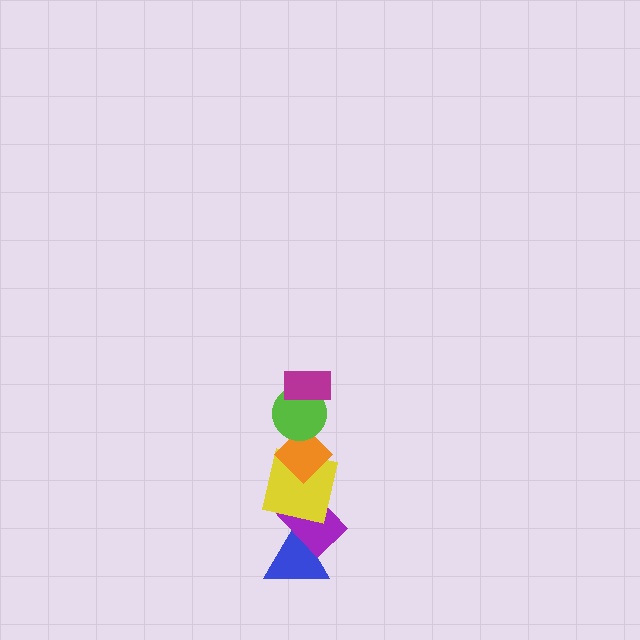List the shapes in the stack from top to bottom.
From top to bottom: the magenta rectangle, the lime circle, the orange diamond, the yellow square, the purple rectangle, the blue triangle.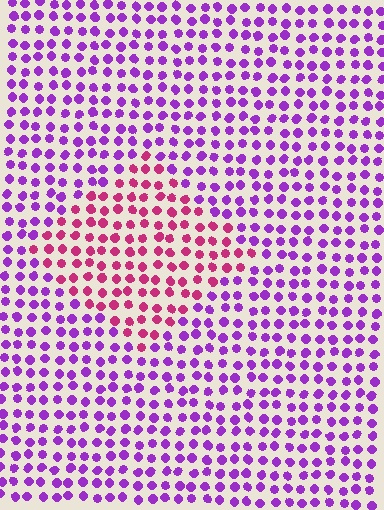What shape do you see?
I see a diamond.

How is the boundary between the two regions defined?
The boundary is defined purely by a slight shift in hue (about 48 degrees). Spacing, size, and orientation are identical on both sides.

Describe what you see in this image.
The image is filled with small purple elements in a uniform arrangement. A diamond-shaped region is visible where the elements are tinted to a slightly different hue, forming a subtle color boundary.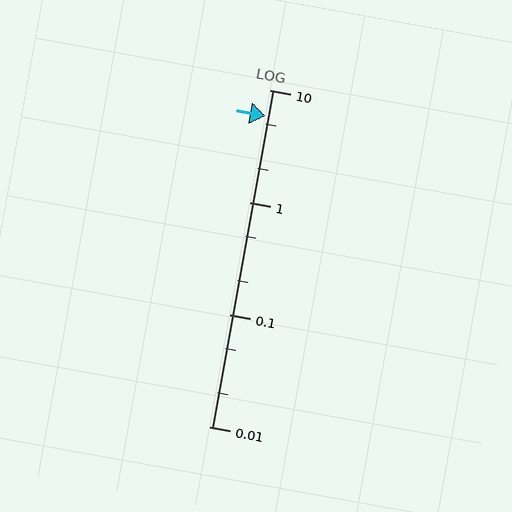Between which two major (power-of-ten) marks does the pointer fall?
The pointer is between 1 and 10.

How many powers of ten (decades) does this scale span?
The scale spans 3 decades, from 0.01 to 10.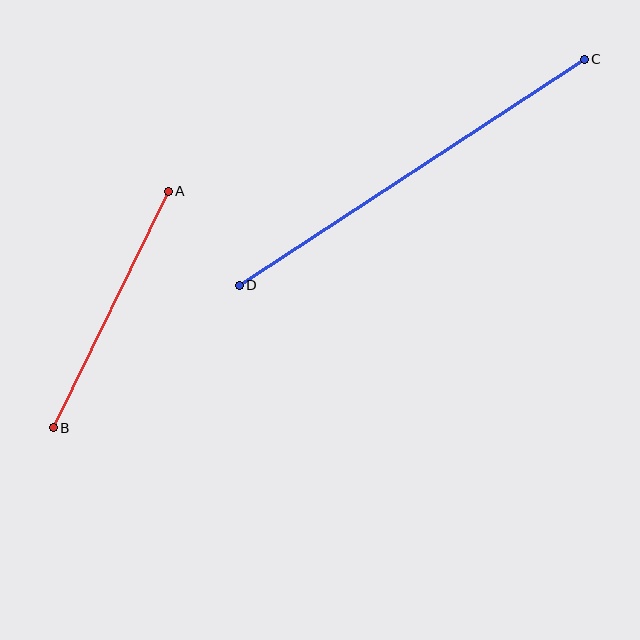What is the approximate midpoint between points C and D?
The midpoint is at approximately (412, 172) pixels.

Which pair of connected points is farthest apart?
Points C and D are farthest apart.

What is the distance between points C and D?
The distance is approximately 413 pixels.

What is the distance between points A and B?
The distance is approximately 263 pixels.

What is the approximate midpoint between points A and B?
The midpoint is at approximately (111, 309) pixels.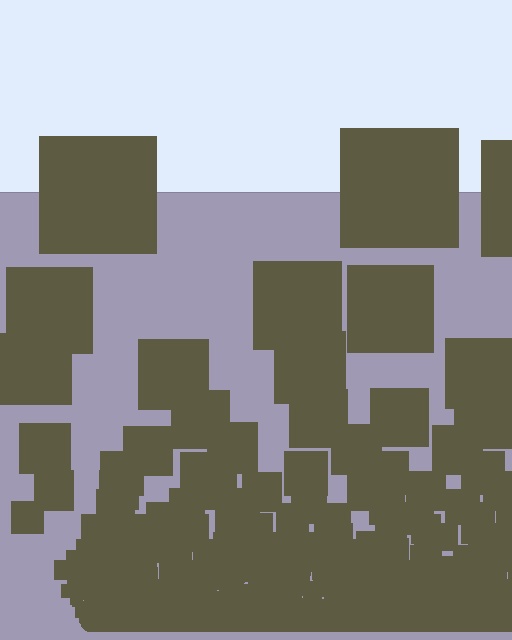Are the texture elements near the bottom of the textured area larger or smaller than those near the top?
Smaller. The gradient is inverted — elements near the bottom are smaller and denser.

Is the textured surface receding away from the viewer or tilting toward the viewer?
The surface appears to tilt toward the viewer. Texture elements get larger and sparser toward the top.